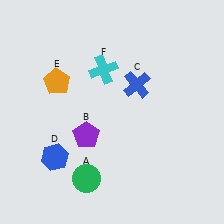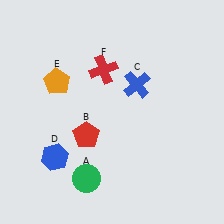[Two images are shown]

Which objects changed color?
B changed from purple to red. F changed from cyan to red.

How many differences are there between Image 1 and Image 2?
There are 2 differences between the two images.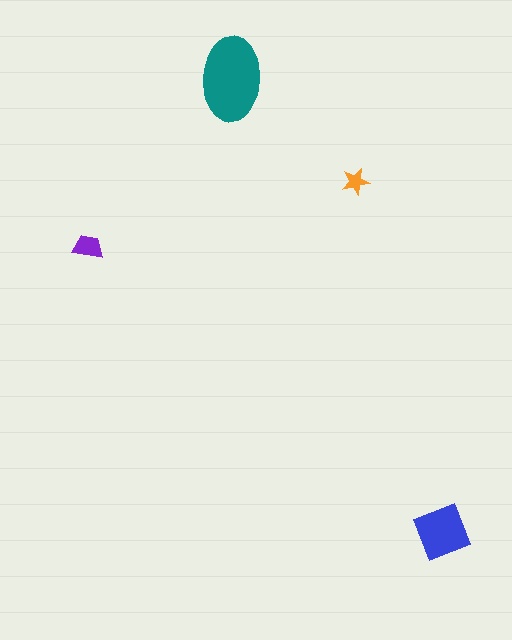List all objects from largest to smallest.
The teal ellipse, the blue square, the purple trapezoid, the orange star.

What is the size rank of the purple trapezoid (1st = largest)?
3rd.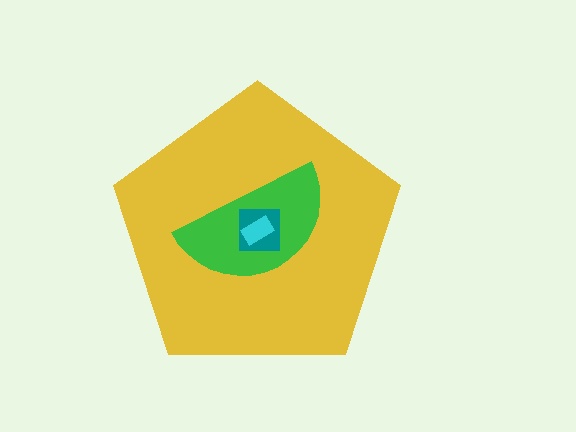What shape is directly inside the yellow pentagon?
The green semicircle.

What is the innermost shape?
The cyan rectangle.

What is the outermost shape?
The yellow pentagon.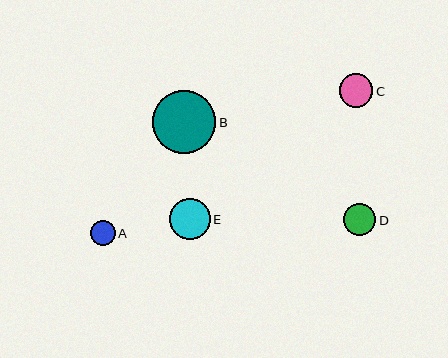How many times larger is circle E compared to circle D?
Circle E is approximately 1.3 times the size of circle D.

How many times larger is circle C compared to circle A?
Circle C is approximately 1.3 times the size of circle A.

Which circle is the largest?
Circle B is the largest with a size of approximately 63 pixels.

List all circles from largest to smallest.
From largest to smallest: B, E, C, D, A.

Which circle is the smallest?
Circle A is the smallest with a size of approximately 25 pixels.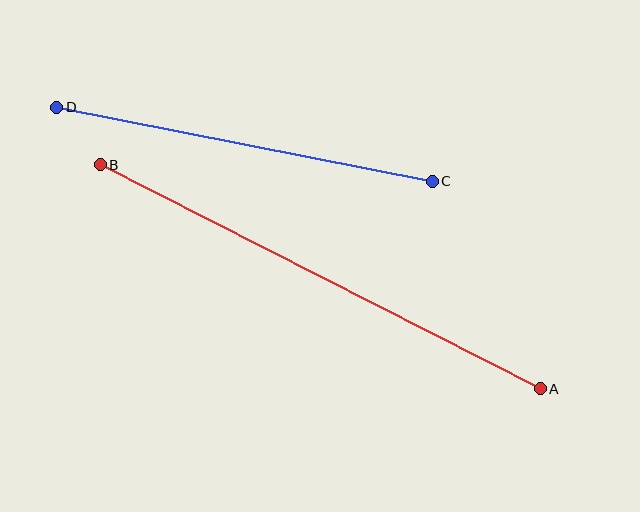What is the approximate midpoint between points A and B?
The midpoint is at approximately (320, 277) pixels.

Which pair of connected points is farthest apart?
Points A and B are farthest apart.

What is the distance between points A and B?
The distance is approximately 494 pixels.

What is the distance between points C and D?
The distance is approximately 383 pixels.